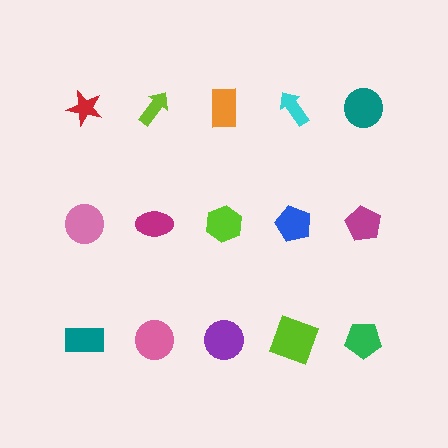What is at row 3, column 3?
A purple circle.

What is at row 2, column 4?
A blue pentagon.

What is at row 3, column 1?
A teal rectangle.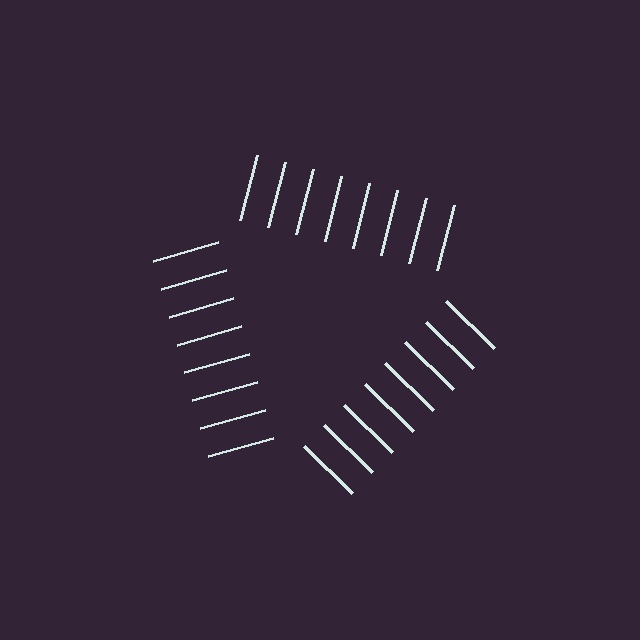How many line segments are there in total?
24 — 8 along each of the 3 edges.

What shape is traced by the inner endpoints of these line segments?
An illusory triangle — the line segments terminate on its edges but no continuous stroke is drawn.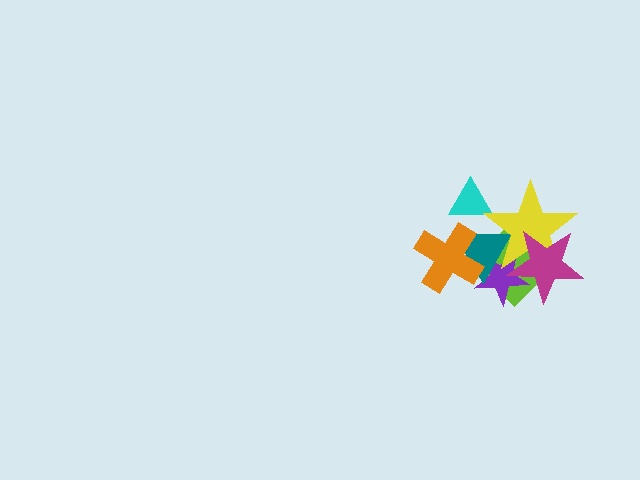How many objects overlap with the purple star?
5 objects overlap with the purple star.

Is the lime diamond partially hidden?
Yes, it is partially covered by another shape.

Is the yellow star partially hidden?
Yes, it is partially covered by another shape.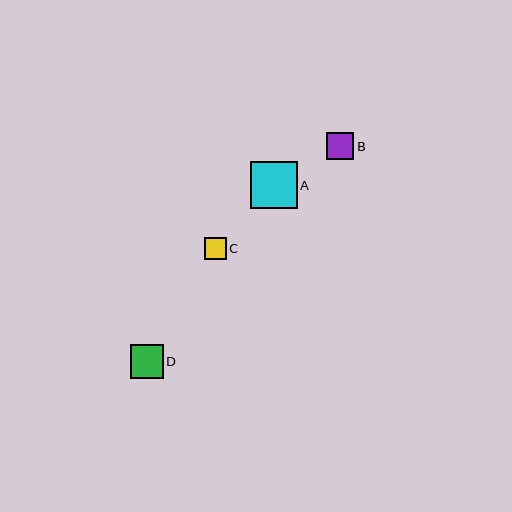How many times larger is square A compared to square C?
Square A is approximately 2.2 times the size of square C.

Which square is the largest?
Square A is the largest with a size of approximately 46 pixels.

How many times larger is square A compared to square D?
Square A is approximately 1.4 times the size of square D.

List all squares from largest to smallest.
From largest to smallest: A, D, B, C.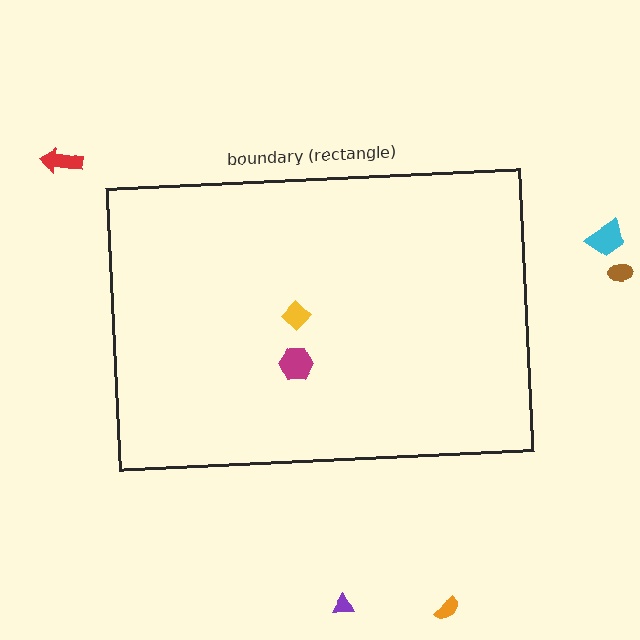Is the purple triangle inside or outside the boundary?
Outside.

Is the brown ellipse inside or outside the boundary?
Outside.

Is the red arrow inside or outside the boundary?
Outside.